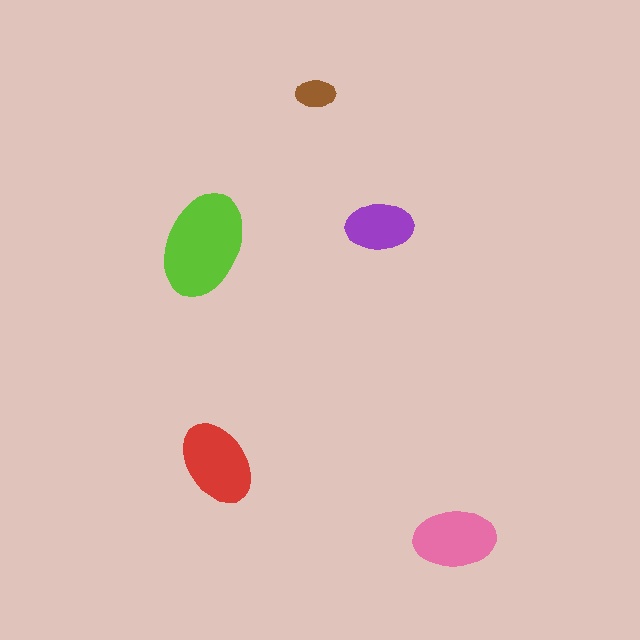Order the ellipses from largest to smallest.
the lime one, the red one, the pink one, the purple one, the brown one.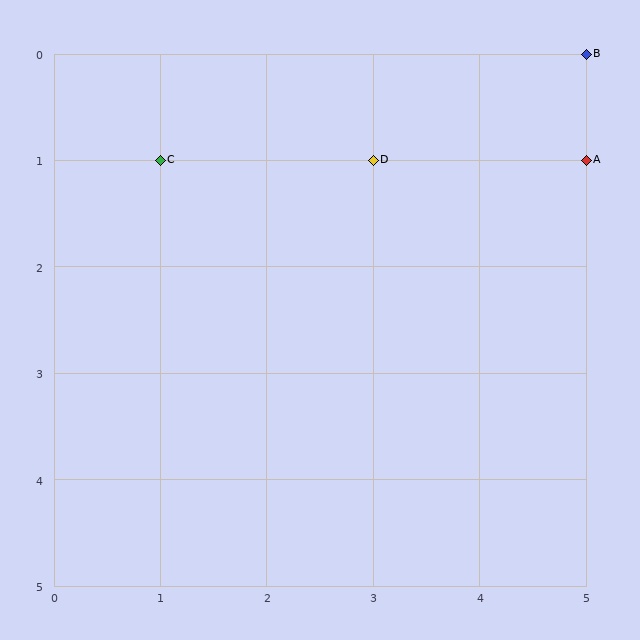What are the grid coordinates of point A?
Point A is at grid coordinates (5, 1).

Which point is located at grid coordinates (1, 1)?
Point C is at (1, 1).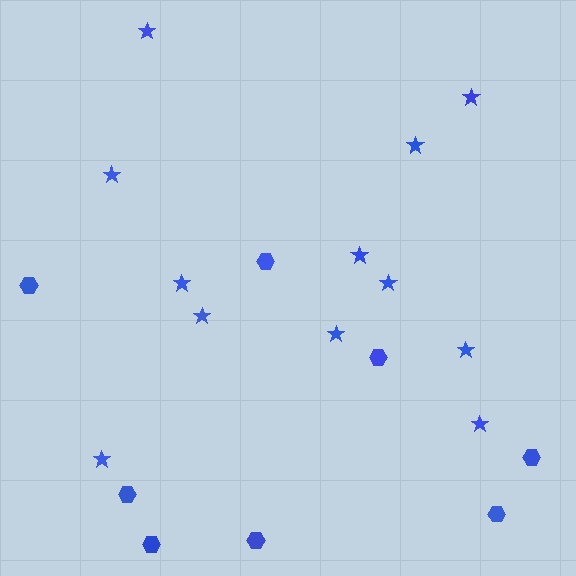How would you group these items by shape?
There are 2 groups: one group of stars (12) and one group of hexagons (8).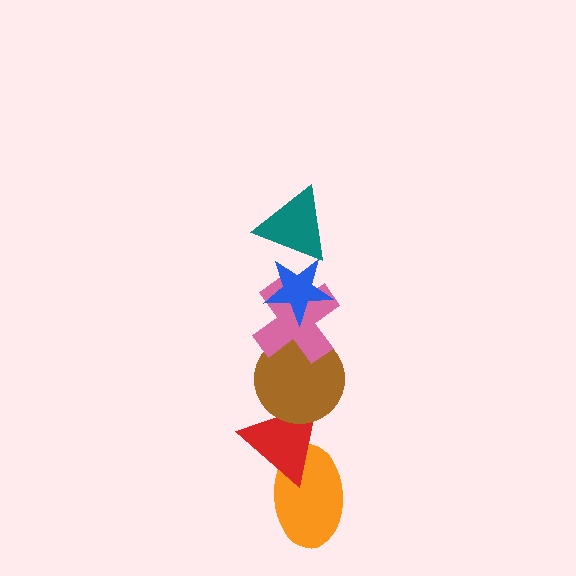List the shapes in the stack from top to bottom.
From top to bottom: the teal triangle, the blue star, the pink cross, the brown circle, the red triangle, the orange ellipse.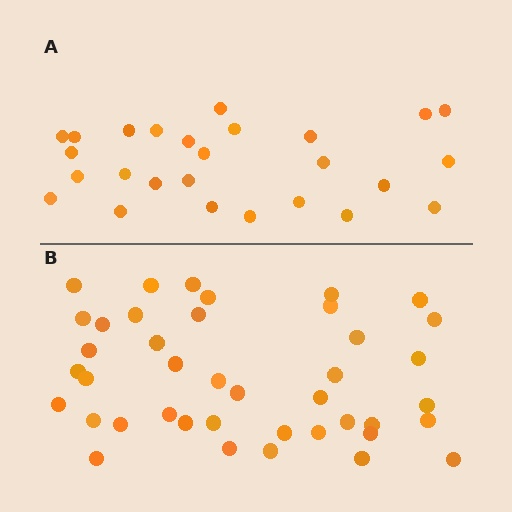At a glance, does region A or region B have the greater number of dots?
Region B (the bottom region) has more dots.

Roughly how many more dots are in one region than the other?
Region B has approximately 15 more dots than region A.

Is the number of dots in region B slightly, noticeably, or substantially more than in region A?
Region B has substantially more. The ratio is roughly 1.6 to 1.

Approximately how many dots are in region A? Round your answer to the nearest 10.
About 30 dots. (The exact count is 26, which rounds to 30.)